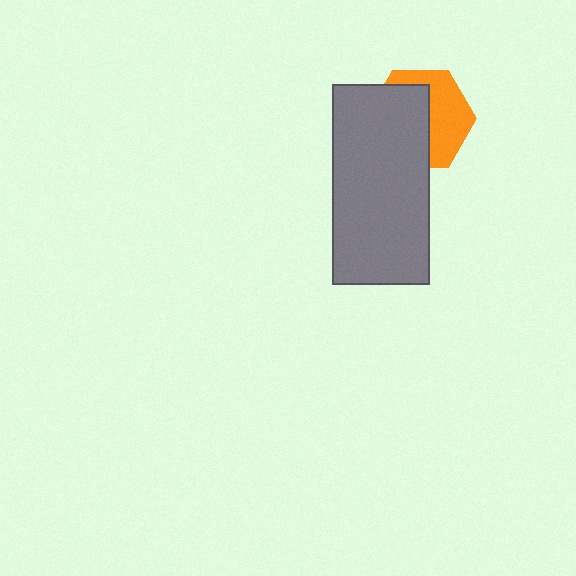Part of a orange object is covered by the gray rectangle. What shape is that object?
It is a hexagon.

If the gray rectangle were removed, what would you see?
You would see the complete orange hexagon.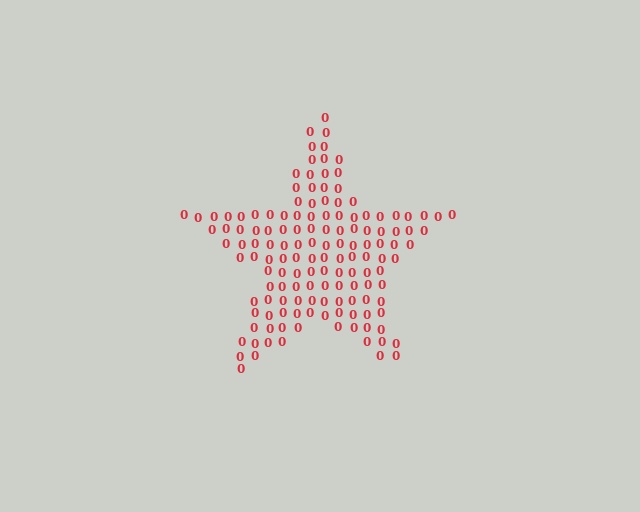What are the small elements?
The small elements are digit 0's.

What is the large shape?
The large shape is a star.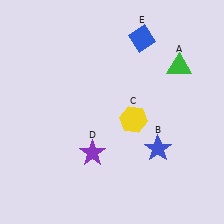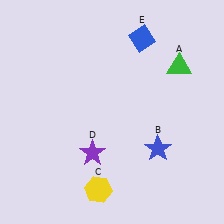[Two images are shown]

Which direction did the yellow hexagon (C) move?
The yellow hexagon (C) moved down.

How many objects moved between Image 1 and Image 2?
1 object moved between the two images.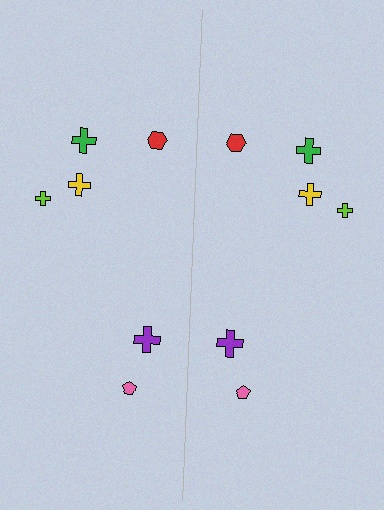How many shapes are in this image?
There are 12 shapes in this image.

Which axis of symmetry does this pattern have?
The pattern has a vertical axis of symmetry running through the center of the image.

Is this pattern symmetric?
Yes, this pattern has bilateral (reflection) symmetry.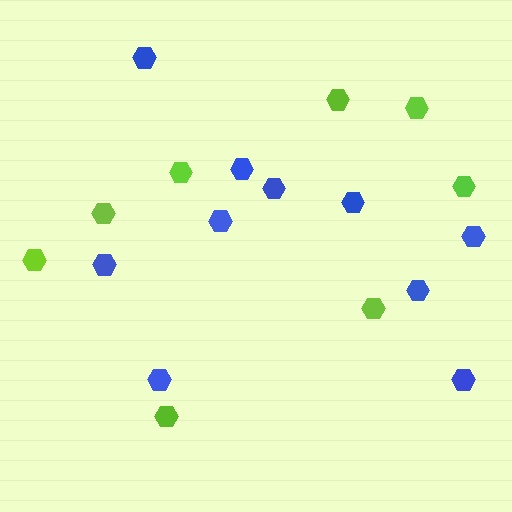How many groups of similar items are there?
There are 2 groups: one group of blue hexagons (10) and one group of lime hexagons (8).